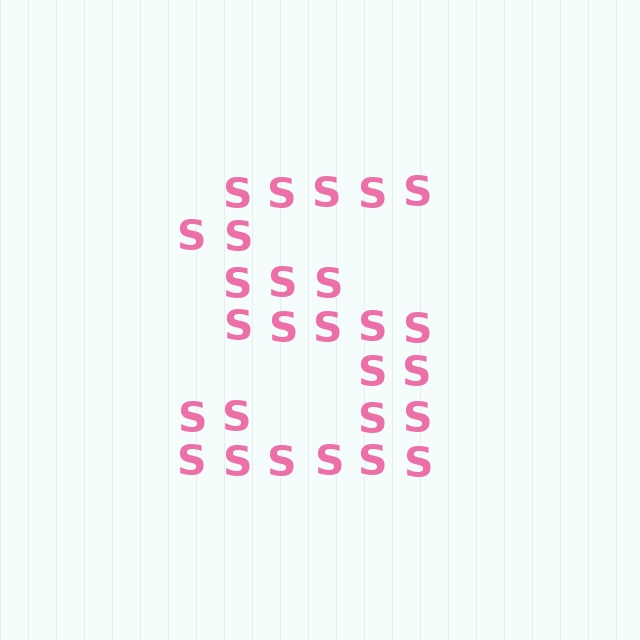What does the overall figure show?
The overall figure shows the letter S.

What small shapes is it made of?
It is made of small letter S's.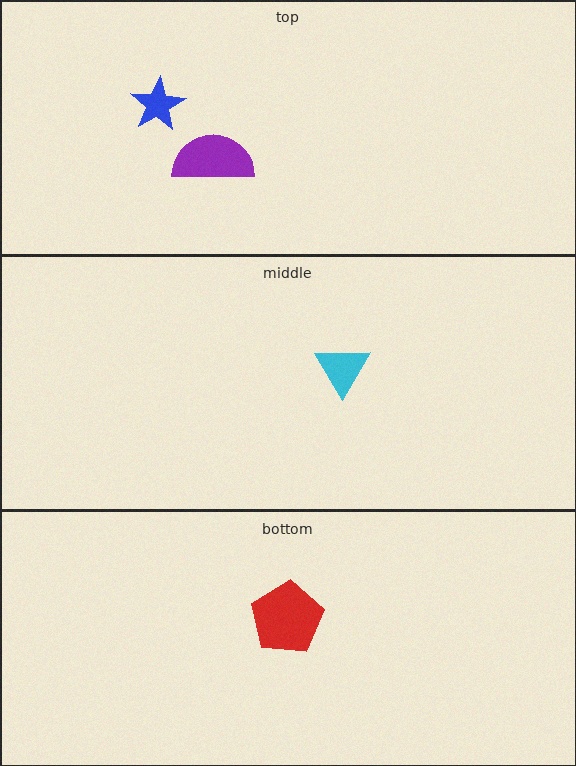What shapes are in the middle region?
The cyan triangle.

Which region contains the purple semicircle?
The top region.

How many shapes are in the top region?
2.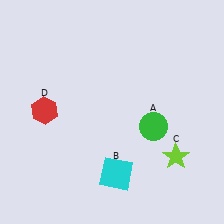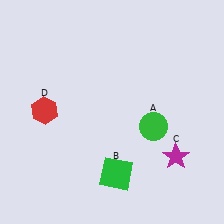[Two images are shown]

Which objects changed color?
B changed from cyan to green. C changed from lime to magenta.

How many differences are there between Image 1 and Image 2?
There are 2 differences between the two images.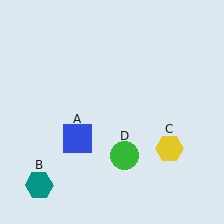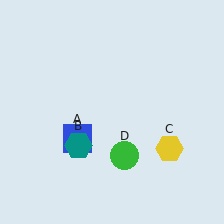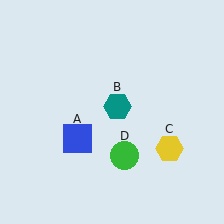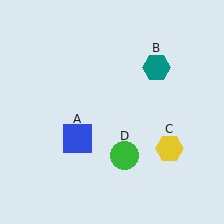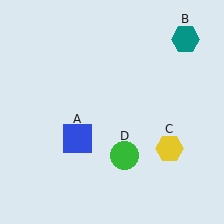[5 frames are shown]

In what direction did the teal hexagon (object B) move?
The teal hexagon (object B) moved up and to the right.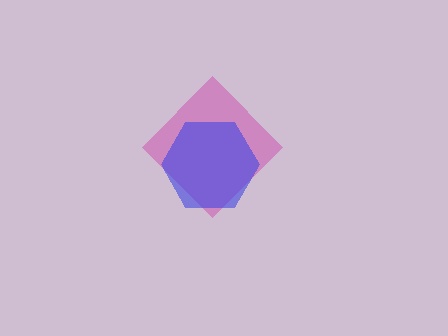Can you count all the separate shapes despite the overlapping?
Yes, there are 2 separate shapes.